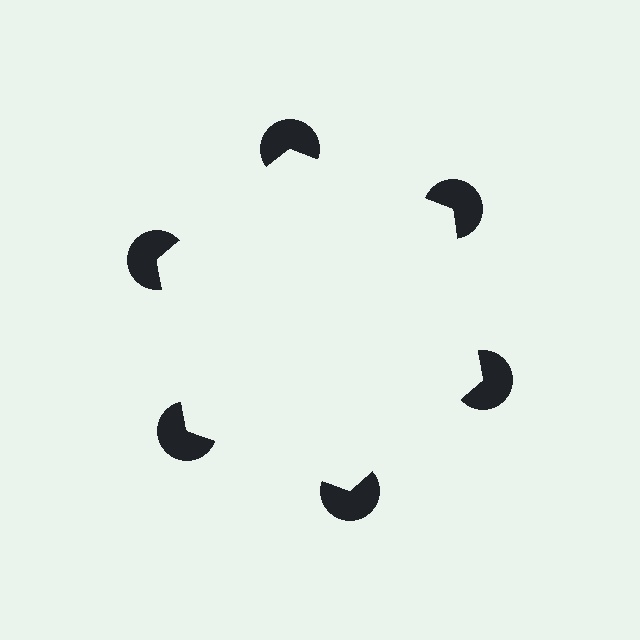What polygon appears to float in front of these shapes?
An illusory hexagon — its edges are inferred from the aligned wedge cuts in the pac-man discs, not physically drawn.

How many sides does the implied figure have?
6 sides.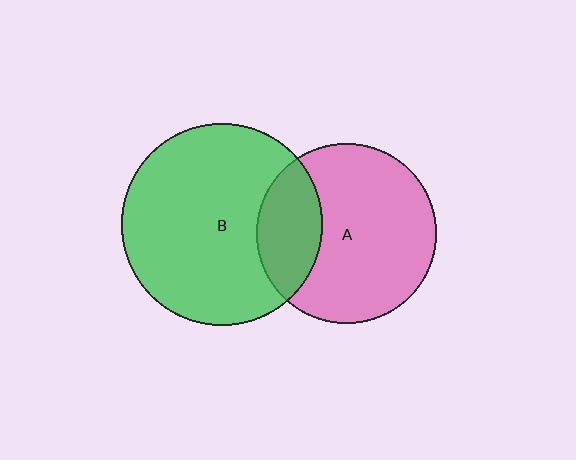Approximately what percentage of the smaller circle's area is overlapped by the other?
Approximately 25%.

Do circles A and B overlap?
Yes.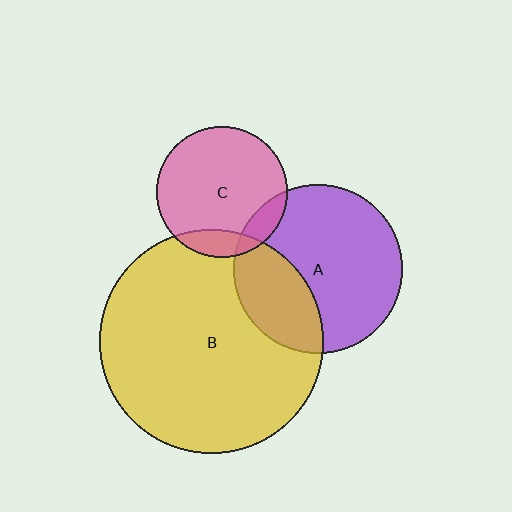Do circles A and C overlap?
Yes.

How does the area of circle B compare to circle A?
Approximately 1.7 times.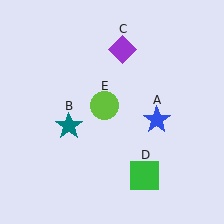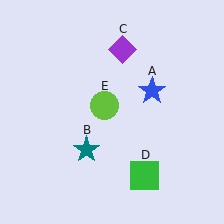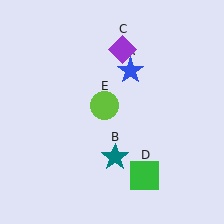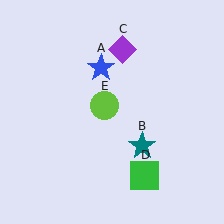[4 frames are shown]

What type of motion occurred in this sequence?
The blue star (object A), teal star (object B) rotated counterclockwise around the center of the scene.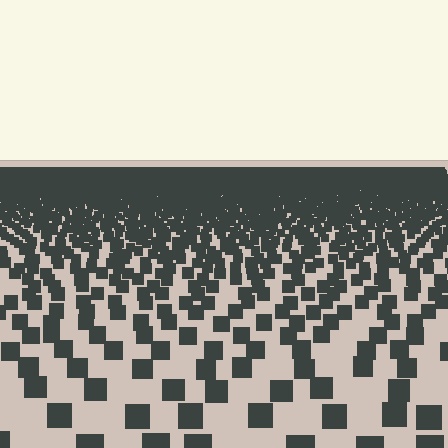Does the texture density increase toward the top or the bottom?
Density increases toward the top.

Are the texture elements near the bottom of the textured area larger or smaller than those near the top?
Larger. Near the bottom, elements are closer to the viewer and appear at a bigger on-screen size.